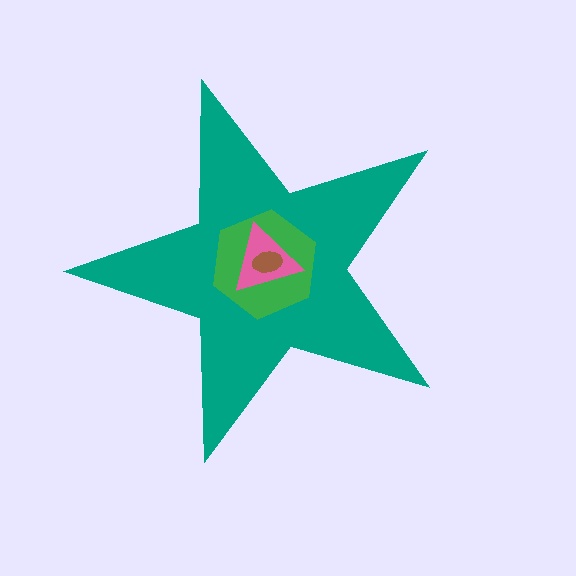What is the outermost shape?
The teal star.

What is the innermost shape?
The brown ellipse.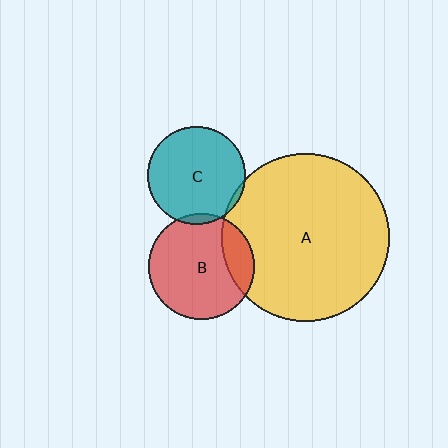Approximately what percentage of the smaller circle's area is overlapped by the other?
Approximately 5%.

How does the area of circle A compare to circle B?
Approximately 2.5 times.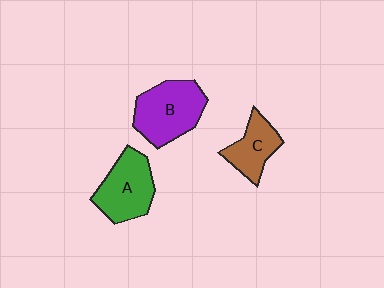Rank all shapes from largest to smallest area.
From largest to smallest: B (purple), A (green), C (brown).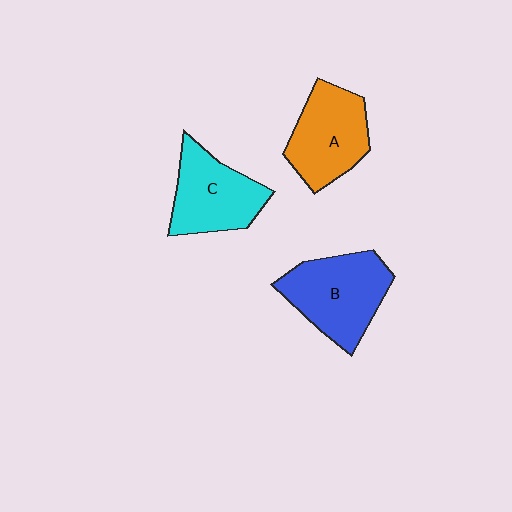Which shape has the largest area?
Shape B (blue).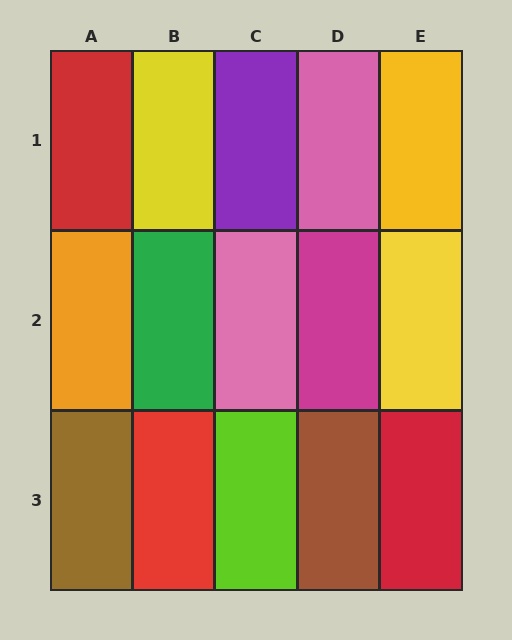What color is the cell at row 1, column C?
Purple.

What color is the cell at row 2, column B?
Green.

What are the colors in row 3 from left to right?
Brown, red, lime, brown, red.